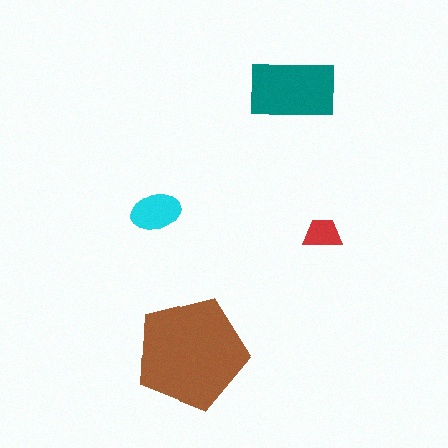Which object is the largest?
The brown pentagon.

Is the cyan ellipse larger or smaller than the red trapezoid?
Larger.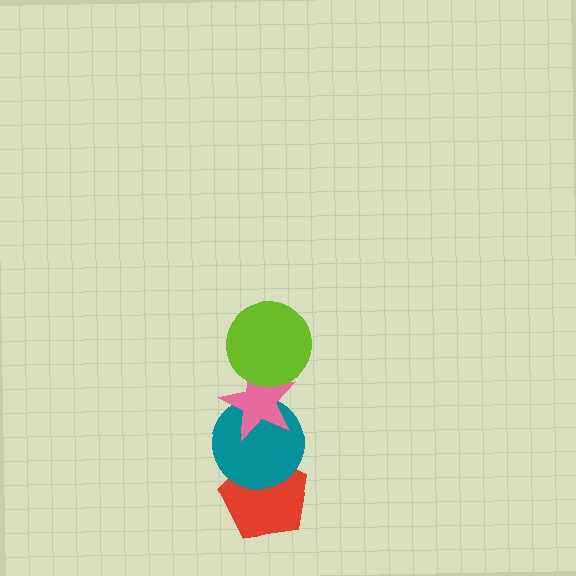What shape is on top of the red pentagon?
The teal circle is on top of the red pentagon.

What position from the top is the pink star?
The pink star is 2nd from the top.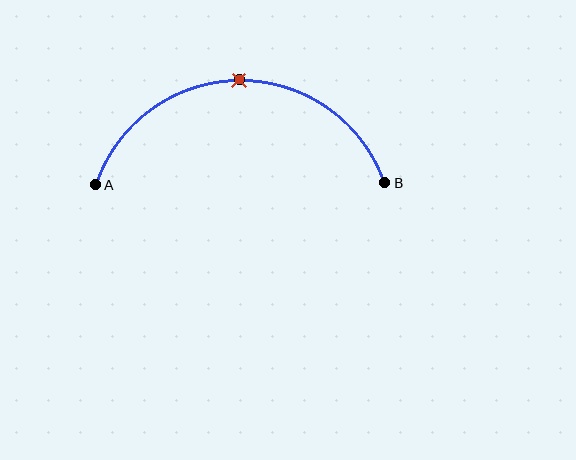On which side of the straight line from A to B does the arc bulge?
The arc bulges above the straight line connecting A and B.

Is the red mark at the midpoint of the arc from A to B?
Yes. The red mark lies on the arc at equal arc-length from both A and B — it is the arc midpoint.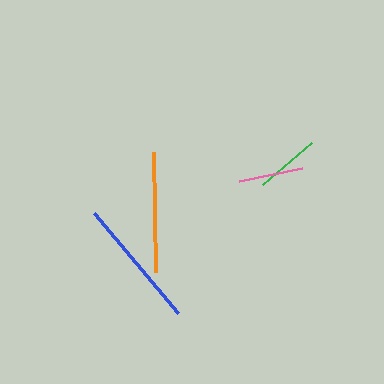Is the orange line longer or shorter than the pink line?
The orange line is longer than the pink line.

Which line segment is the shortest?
The pink line is the shortest at approximately 64 pixels.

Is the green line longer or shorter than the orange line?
The orange line is longer than the green line.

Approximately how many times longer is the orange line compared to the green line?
The orange line is approximately 1.9 times the length of the green line.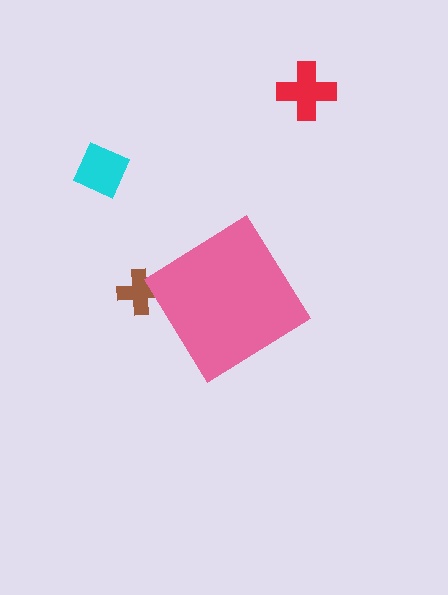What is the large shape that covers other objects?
A pink diamond.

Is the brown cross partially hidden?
Yes, the brown cross is partially hidden behind the pink diamond.